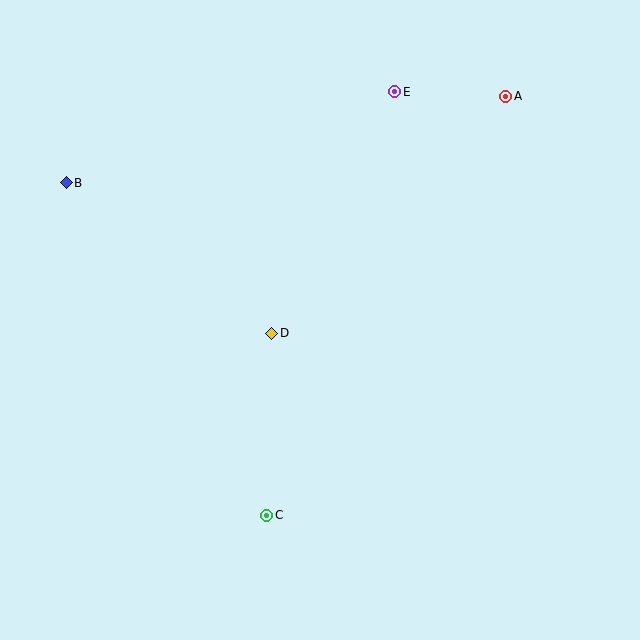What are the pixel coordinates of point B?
Point B is at (66, 183).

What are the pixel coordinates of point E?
Point E is at (395, 92).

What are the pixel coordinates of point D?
Point D is at (272, 333).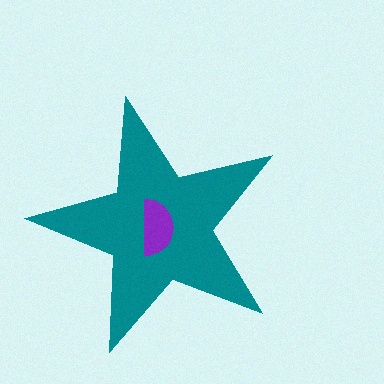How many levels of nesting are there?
2.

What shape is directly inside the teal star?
The purple semicircle.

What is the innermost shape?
The purple semicircle.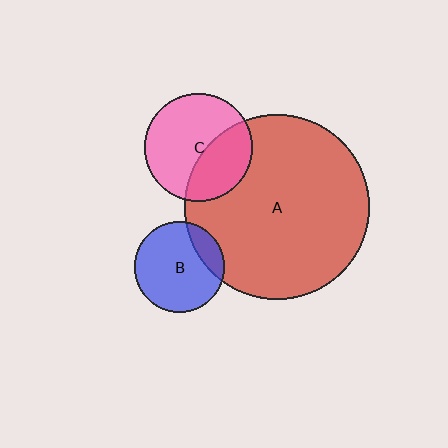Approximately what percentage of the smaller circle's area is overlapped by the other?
Approximately 35%.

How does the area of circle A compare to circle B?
Approximately 4.2 times.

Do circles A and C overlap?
Yes.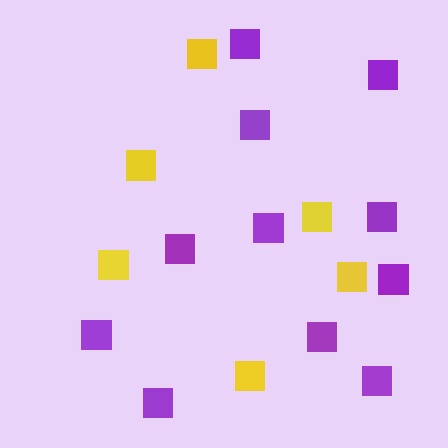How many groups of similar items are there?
There are 2 groups: one group of purple squares (11) and one group of yellow squares (6).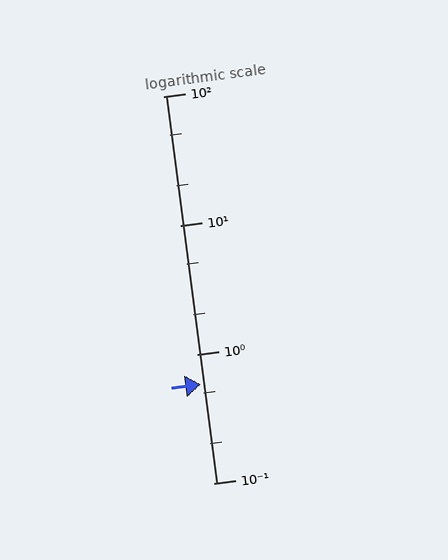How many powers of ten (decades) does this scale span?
The scale spans 3 decades, from 0.1 to 100.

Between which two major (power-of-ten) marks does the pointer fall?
The pointer is between 0.1 and 1.